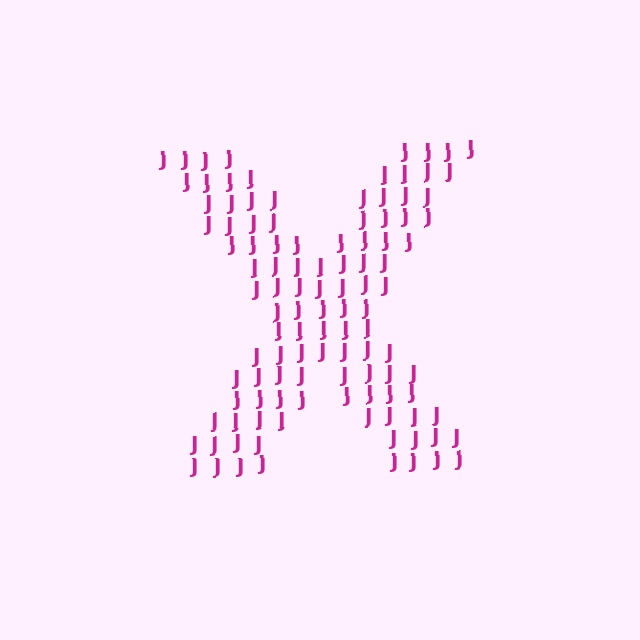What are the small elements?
The small elements are letter J's.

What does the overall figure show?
The overall figure shows the letter X.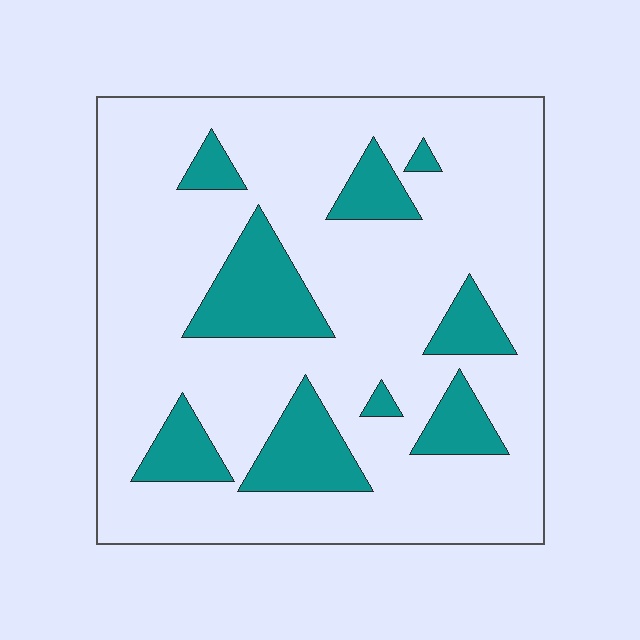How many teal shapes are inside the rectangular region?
9.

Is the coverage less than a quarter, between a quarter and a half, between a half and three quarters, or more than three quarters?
Less than a quarter.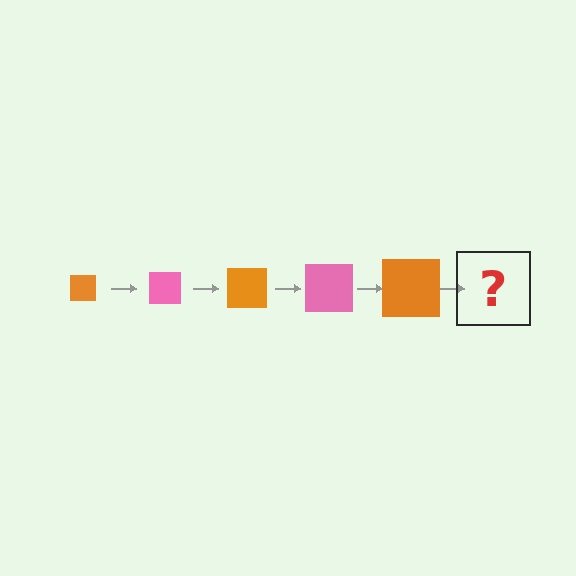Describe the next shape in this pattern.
It should be a pink square, larger than the previous one.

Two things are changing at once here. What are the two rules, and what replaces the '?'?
The two rules are that the square grows larger each step and the color cycles through orange and pink. The '?' should be a pink square, larger than the previous one.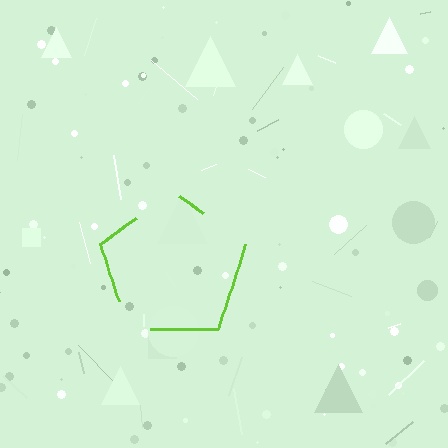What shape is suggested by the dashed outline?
The dashed outline suggests a pentagon.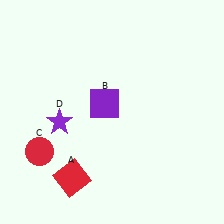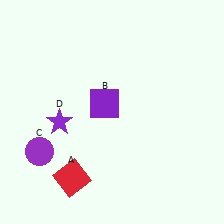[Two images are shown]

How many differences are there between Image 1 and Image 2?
There is 1 difference between the two images.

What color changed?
The circle (C) changed from red in Image 1 to purple in Image 2.